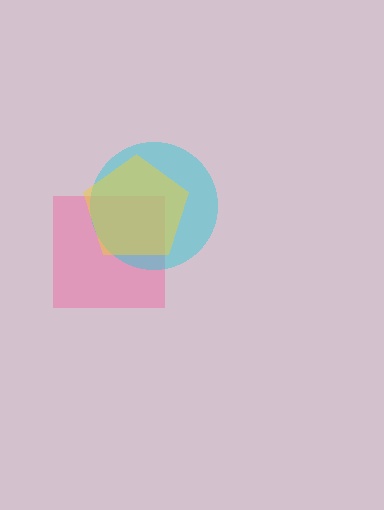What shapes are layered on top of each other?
The layered shapes are: a pink square, a cyan circle, a yellow pentagon.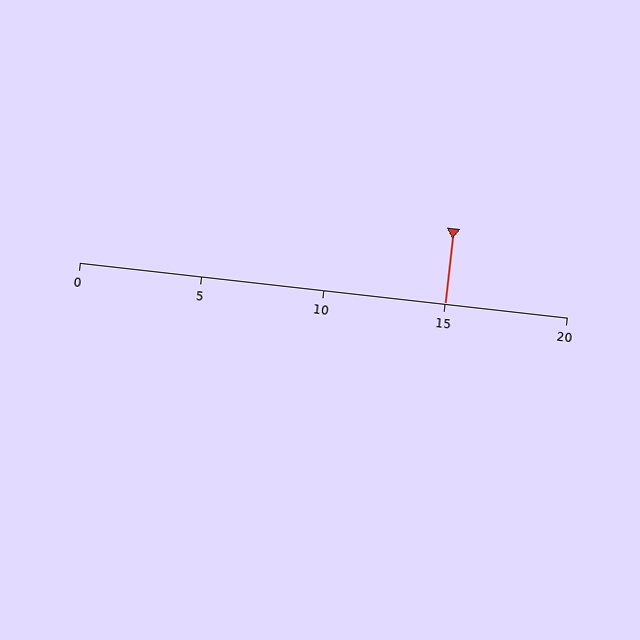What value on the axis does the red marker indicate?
The marker indicates approximately 15.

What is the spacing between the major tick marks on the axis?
The major ticks are spaced 5 apart.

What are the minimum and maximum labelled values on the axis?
The axis runs from 0 to 20.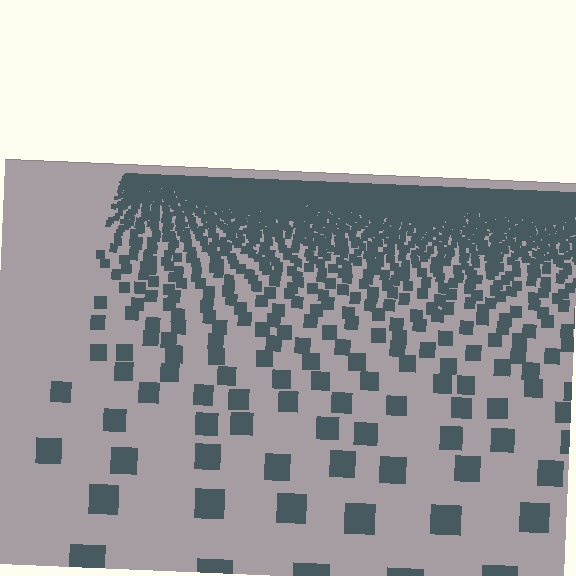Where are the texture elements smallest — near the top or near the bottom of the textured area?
Near the top.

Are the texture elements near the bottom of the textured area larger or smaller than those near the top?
Larger. Near the bottom, elements are closer to the viewer and appear at a bigger on-screen size.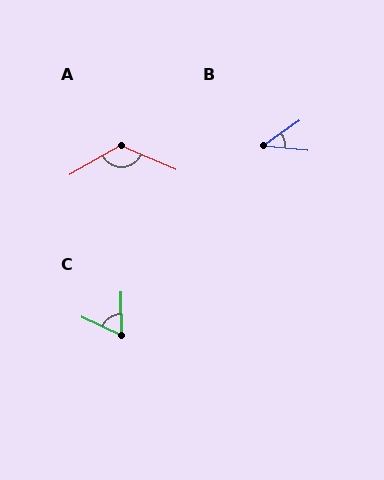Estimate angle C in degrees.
Approximately 64 degrees.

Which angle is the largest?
A, at approximately 127 degrees.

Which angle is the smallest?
B, at approximately 42 degrees.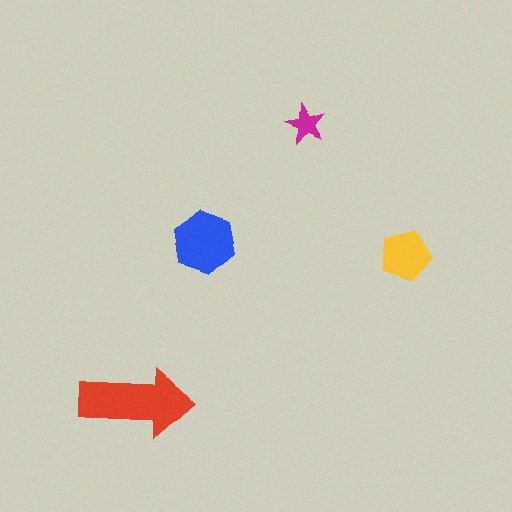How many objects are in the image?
There are 4 objects in the image.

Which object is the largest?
The red arrow.